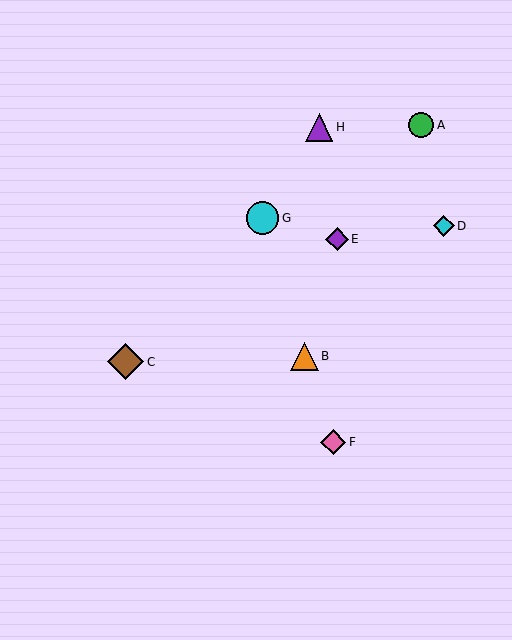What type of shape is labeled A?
Shape A is a green circle.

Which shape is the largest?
The brown diamond (labeled C) is the largest.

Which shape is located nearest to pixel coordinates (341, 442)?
The pink diamond (labeled F) at (333, 442) is nearest to that location.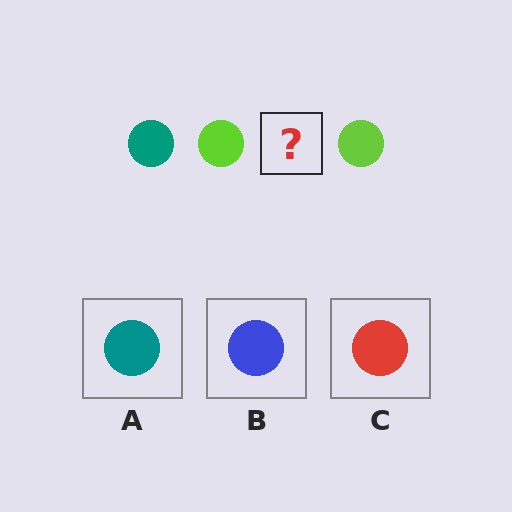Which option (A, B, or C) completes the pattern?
A.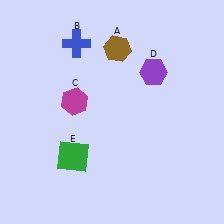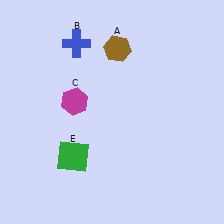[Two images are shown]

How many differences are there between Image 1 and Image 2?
There is 1 difference between the two images.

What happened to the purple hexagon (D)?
The purple hexagon (D) was removed in Image 2. It was in the top-right area of Image 1.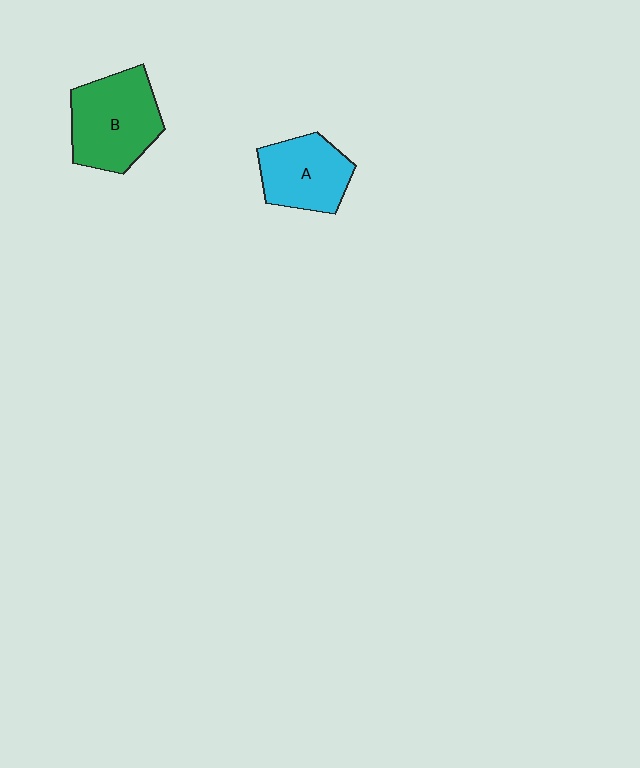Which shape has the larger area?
Shape B (green).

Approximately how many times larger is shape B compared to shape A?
Approximately 1.3 times.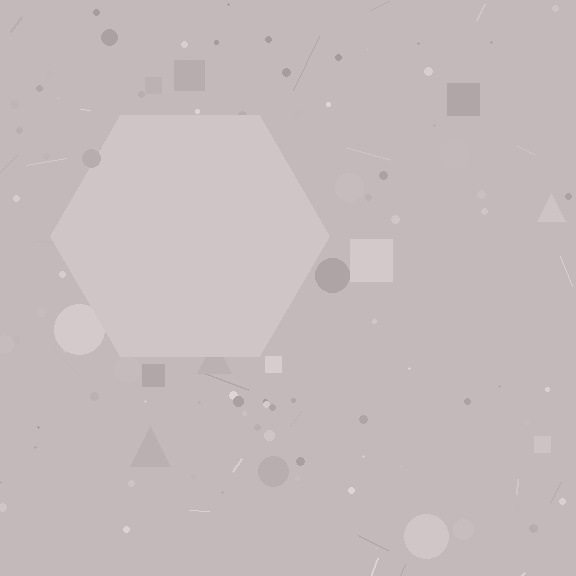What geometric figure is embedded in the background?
A hexagon is embedded in the background.